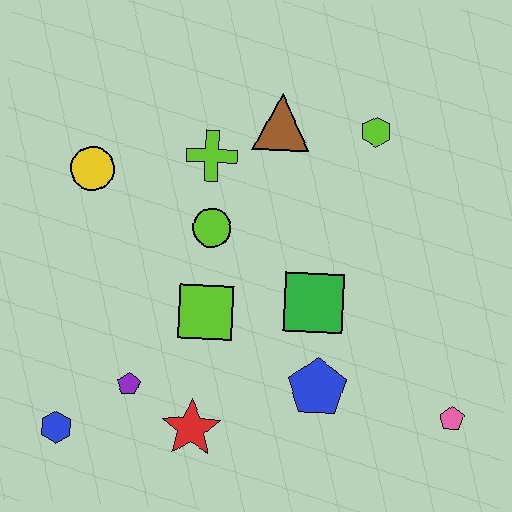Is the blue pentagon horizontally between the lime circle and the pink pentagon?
Yes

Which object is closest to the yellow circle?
The lime cross is closest to the yellow circle.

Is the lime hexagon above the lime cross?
Yes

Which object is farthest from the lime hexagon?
The blue hexagon is farthest from the lime hexagon.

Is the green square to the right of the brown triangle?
Yes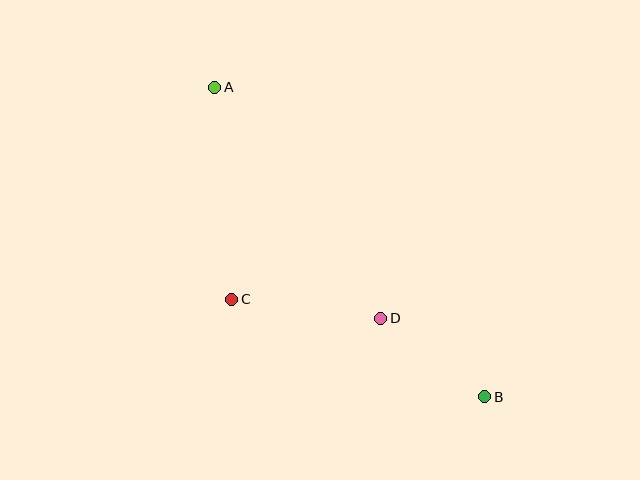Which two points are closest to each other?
Points B and D are closest to each other.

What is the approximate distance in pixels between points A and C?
The distance between A and C is approximately 212 pixels.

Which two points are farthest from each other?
Points A and B are farthest from each other.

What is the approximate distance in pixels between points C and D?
The distance between C and D is approximately 150 pixels.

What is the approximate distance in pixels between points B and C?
The distance between B and C is approximately 271 pixels.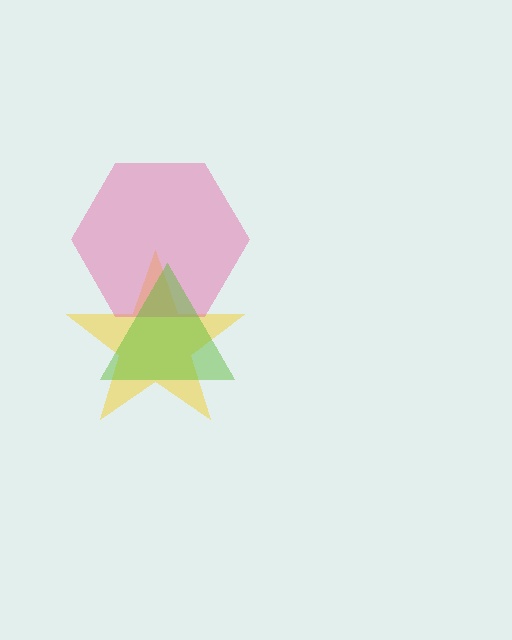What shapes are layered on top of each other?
The layered shapes are: a yellow star, a pink hexagon, a lime triangle.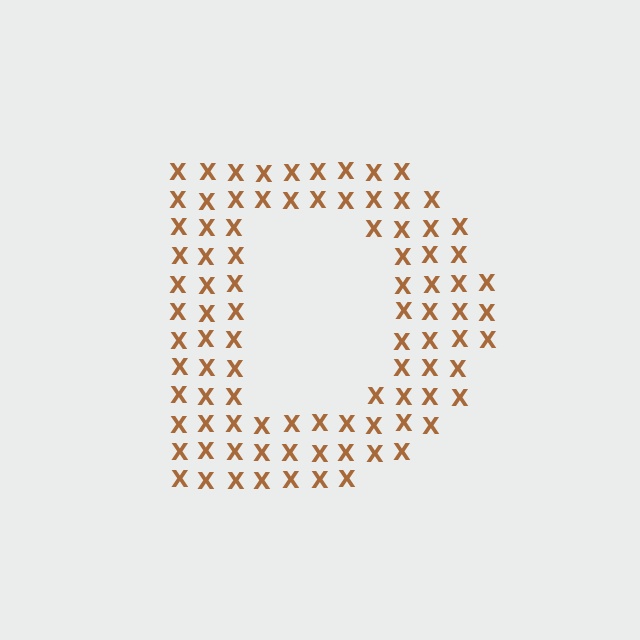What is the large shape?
The large shape is the letter D.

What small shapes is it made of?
It is made of small letter X's.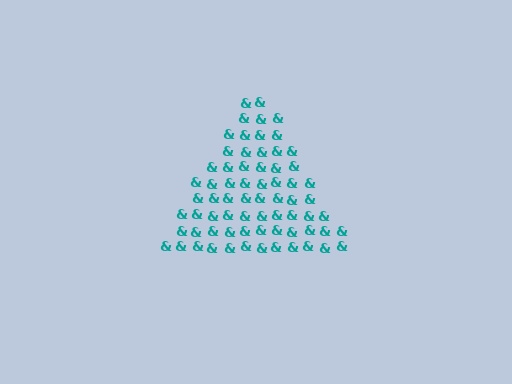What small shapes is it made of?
It is made of small ampersands.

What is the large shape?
The large shape is a triangle.